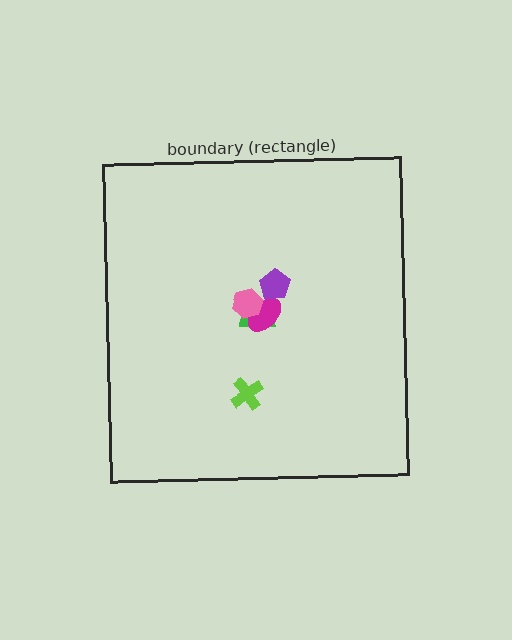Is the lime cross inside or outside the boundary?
Inside.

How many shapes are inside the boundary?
5 inside, 0 outside.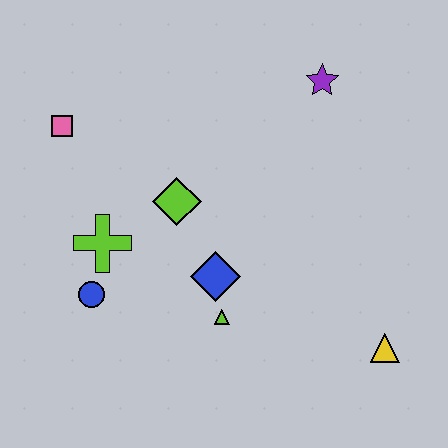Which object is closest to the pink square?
The lime cross is closest to the pink square.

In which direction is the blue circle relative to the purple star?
The blue circle is to the left of the purple star.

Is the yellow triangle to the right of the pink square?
Yes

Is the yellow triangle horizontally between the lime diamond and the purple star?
No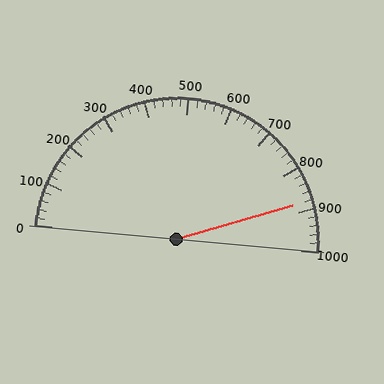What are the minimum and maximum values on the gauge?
The gauge ranges from 0 to 1000.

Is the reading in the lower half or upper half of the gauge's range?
The reading is in the upper half of the range (0 to 1000).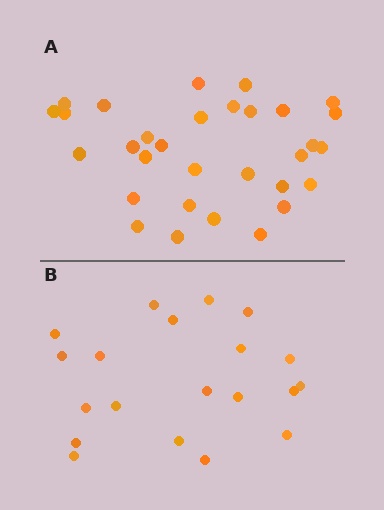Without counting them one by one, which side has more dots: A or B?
Region A (the top region) has more dots.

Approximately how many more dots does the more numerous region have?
Region A has roughly 12 or so more dots than region B.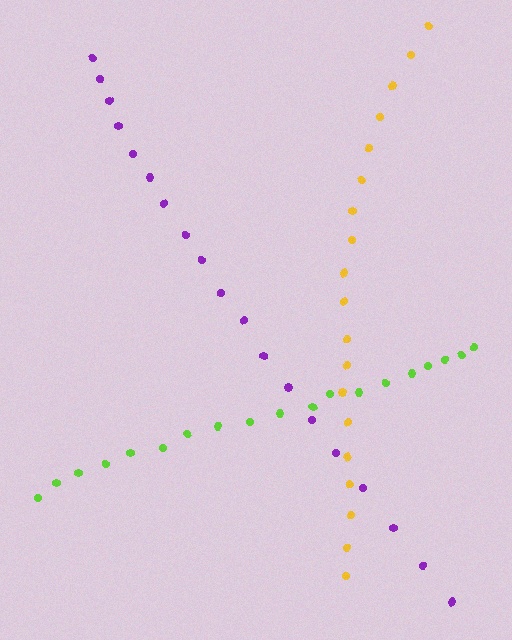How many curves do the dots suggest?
There are 3 distinct paths.